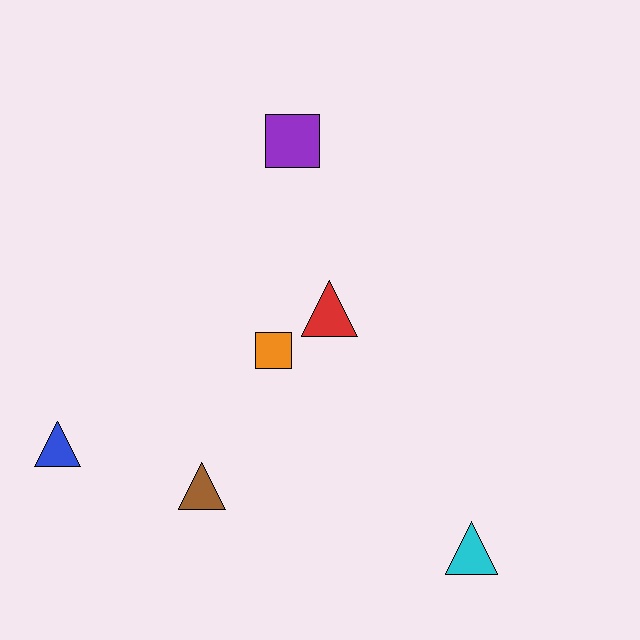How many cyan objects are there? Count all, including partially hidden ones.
There is 1 cyan object.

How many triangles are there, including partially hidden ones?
There are 4 triangles.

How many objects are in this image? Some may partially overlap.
There are 6 objects.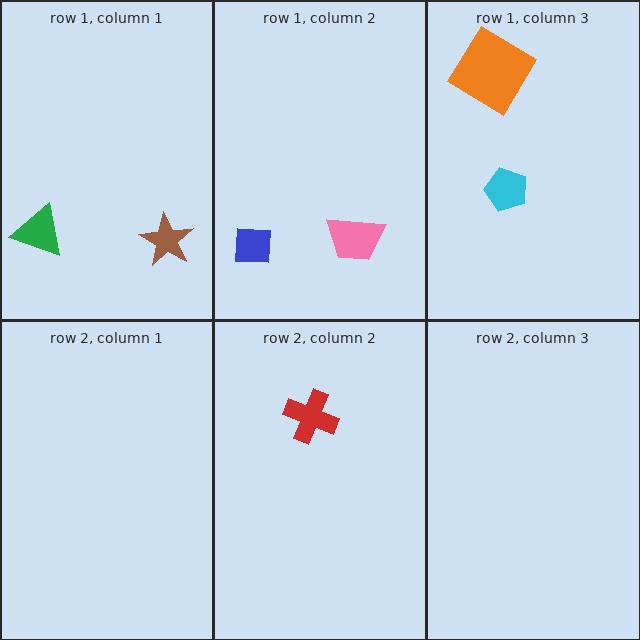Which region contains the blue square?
The row 1, column 2 region.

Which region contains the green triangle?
The row 1, column 1 region.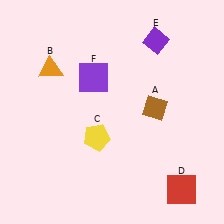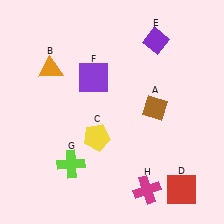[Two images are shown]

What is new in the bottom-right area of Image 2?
A magenta cross (H) was added in the bottom-right area of Image 2.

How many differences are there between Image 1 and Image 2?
There are 2 differences between the two images.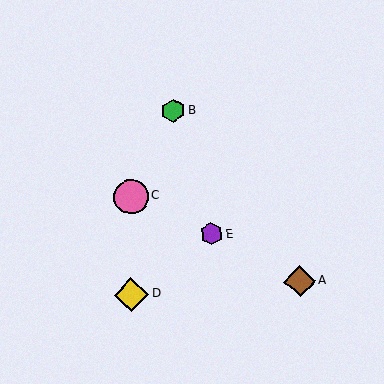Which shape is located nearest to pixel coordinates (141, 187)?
The pink circle (labeled C) at (131, 197) is nearest to that location.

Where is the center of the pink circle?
The center of the pink circle is at (131, 197).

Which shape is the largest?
The pink circle (labeled C) is the largest.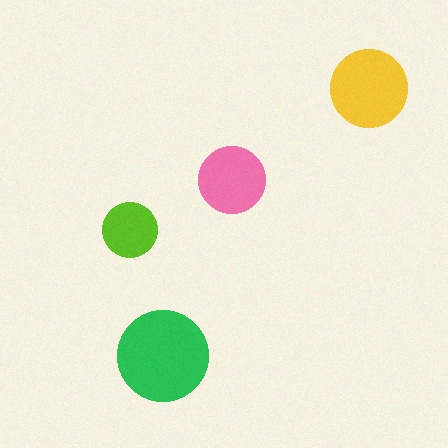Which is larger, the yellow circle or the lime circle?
The yellow one.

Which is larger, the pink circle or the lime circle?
The pink one.